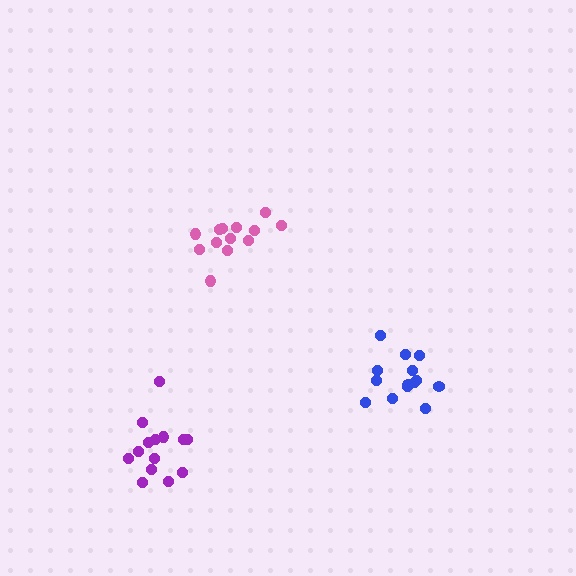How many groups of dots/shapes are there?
There are 3 groups.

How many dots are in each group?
Group 1: 13 dots, Group 2: 14 dots, Group 3: 14 dots (41 total).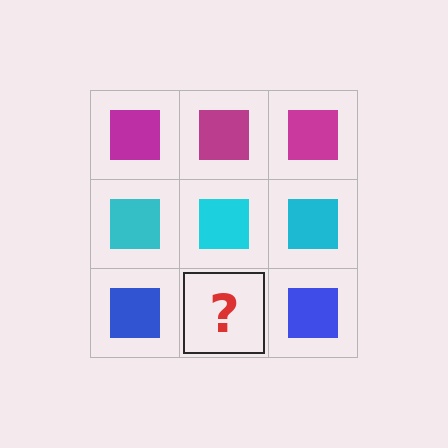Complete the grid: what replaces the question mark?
The question mark should be replaced with a blue square.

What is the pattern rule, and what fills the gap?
The rule is that each row has a consistent color. The gap should be filled with a blue square.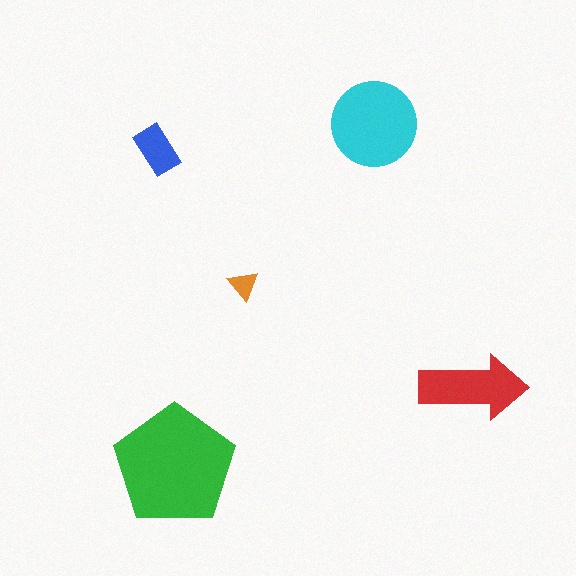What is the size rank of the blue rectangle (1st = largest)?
4th.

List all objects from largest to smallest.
The green pentagon, the cyan circle, the red arrow, the blue rectangle, the orange triangle.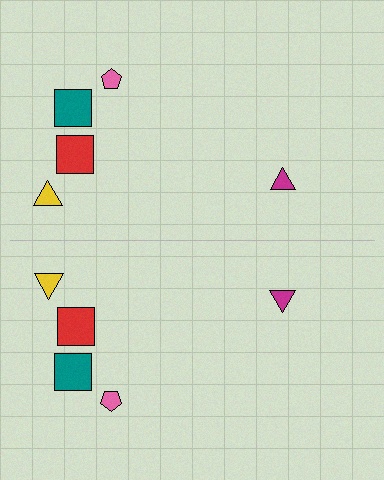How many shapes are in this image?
There are 10 shapes in this image.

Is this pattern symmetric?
Yes, this pattern has bilateral (reflection) symmetry.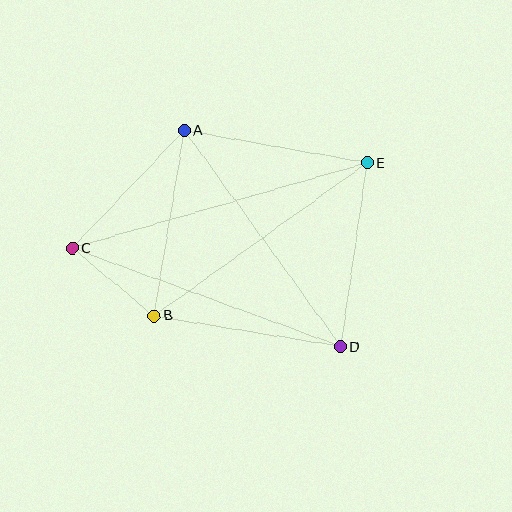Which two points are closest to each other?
Points B and C are closest to each other.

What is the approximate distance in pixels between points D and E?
The distance between D and E is approximately 185 pixels.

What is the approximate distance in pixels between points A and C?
The distance between A and C is approximately 163 pixels.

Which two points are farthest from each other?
Points C and E are farthest from each other.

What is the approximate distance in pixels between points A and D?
The distance between A and D is approximately 267 pixels.